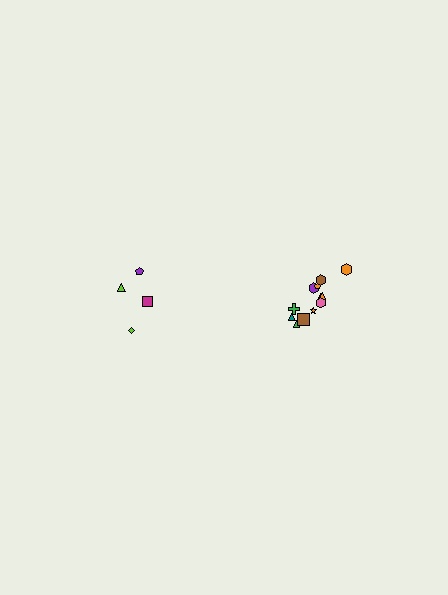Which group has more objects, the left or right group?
The right group.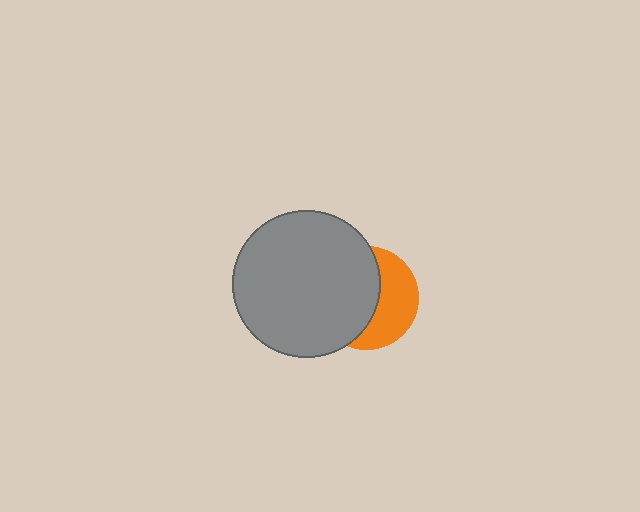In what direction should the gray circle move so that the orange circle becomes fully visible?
The gray circle should move left. That is the shortest direction to clear the overlap and leave the orange circle fully visible.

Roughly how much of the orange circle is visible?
A small part of it is visible (roughly 42%).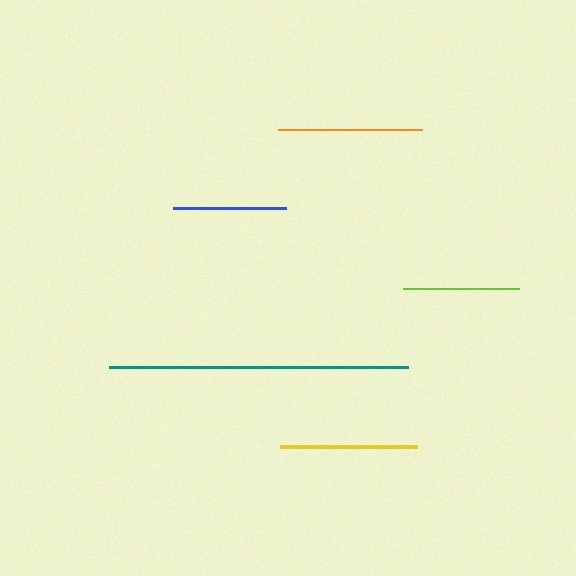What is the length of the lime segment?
The lime segment is approximately 116 pixels long.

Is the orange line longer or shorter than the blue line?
The orange line is longer than the blue line.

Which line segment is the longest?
The teal line is the longest at approximately 300 pixels.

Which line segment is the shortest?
The blue line is the shortest at approximately 113 pixels.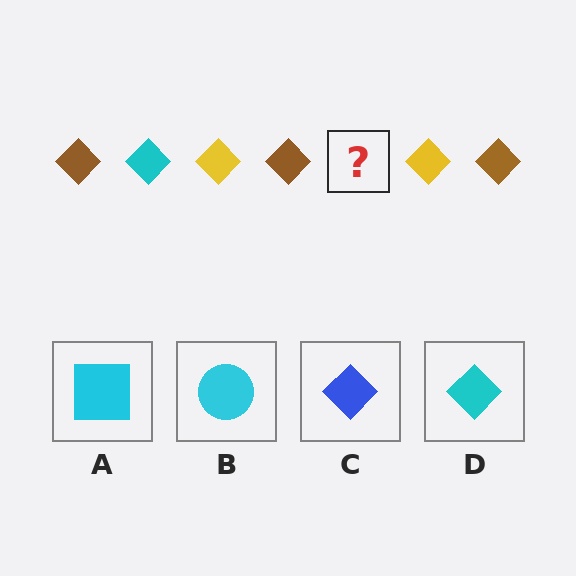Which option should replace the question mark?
Option D.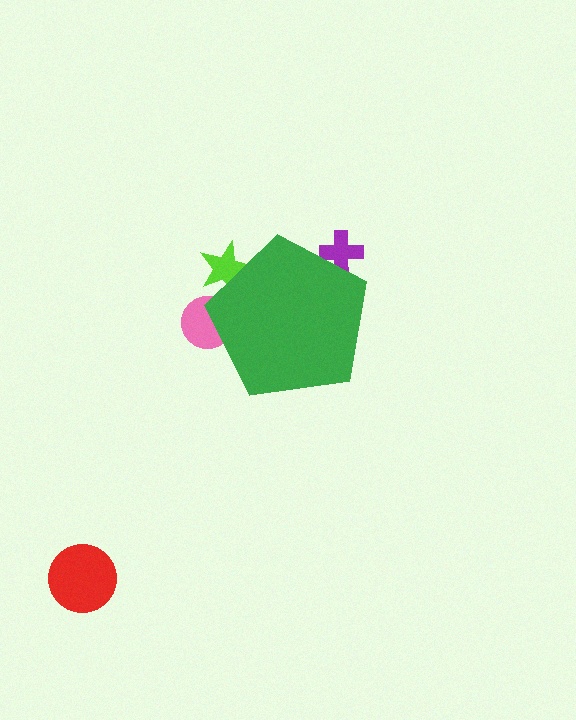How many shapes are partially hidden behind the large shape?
3 shapes are partially hidden.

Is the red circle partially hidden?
No, the red circle is fully visible.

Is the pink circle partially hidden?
Yes, the pink circle is partially hidden behind the green pentagon.